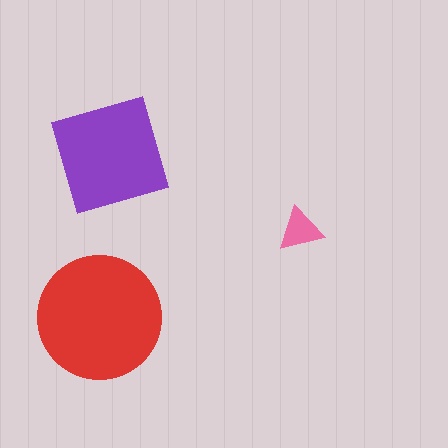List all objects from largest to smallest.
The red circle, the purple square, the pink triangle.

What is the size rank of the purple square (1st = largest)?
2nd.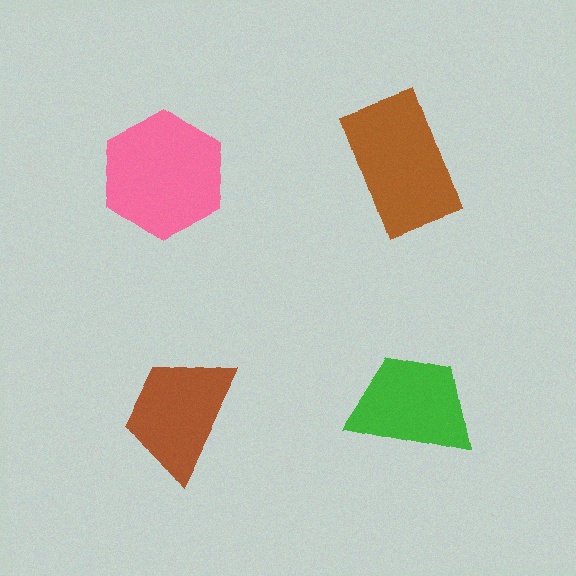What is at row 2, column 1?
A brown trapezoid.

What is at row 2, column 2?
A green trapezoid.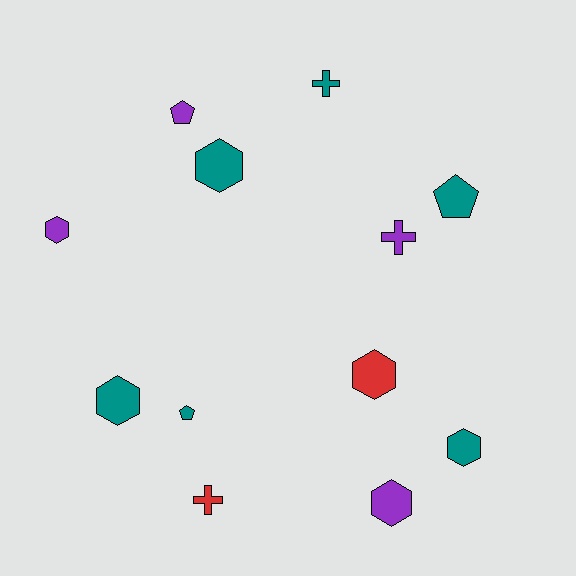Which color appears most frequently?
Teal, with 6 objects.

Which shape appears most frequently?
Hexagon, with 6 objects.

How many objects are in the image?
There are 12 objects.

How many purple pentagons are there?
There is 1 purple pentagon.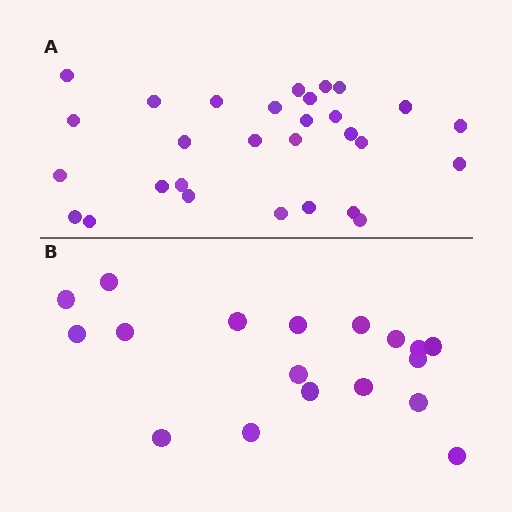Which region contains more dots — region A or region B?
Region A (the top region) has more dots.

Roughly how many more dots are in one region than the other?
Region A has roughly 12 or so more dots than region B.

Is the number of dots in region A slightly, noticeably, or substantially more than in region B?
Region A has substantially more. The ratio is roughly 1.6 to 1.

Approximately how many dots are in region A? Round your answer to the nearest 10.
About 30 dots. (The exact count is 29, which rounds to 30.)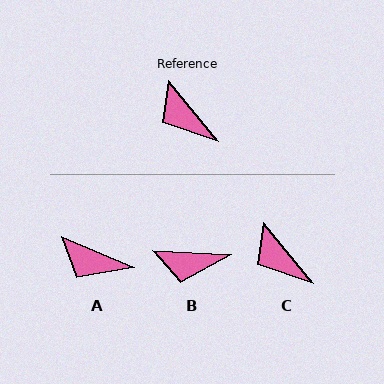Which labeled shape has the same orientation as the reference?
C.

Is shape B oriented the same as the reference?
No, it is off by about 48 degrees.